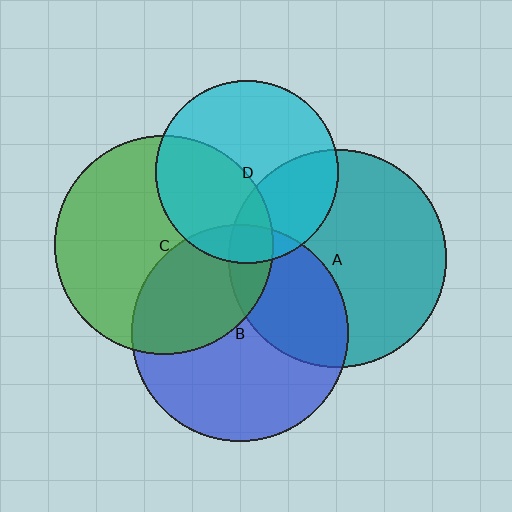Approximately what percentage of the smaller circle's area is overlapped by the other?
Approximately 10%.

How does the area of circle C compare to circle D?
Approximately 1.4 times.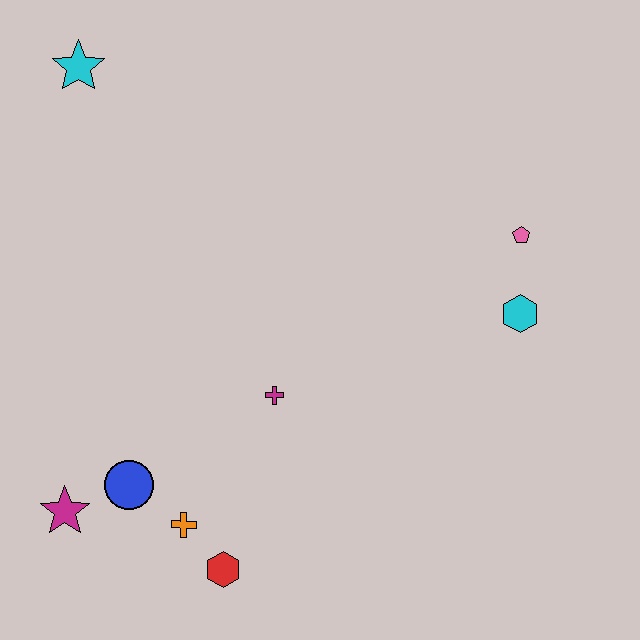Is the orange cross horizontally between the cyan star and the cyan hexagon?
Yes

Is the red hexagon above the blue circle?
No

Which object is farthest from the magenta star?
The pink pentagon is farthest from the magenta star.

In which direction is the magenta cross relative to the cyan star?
The magenta cross is below the cyan star.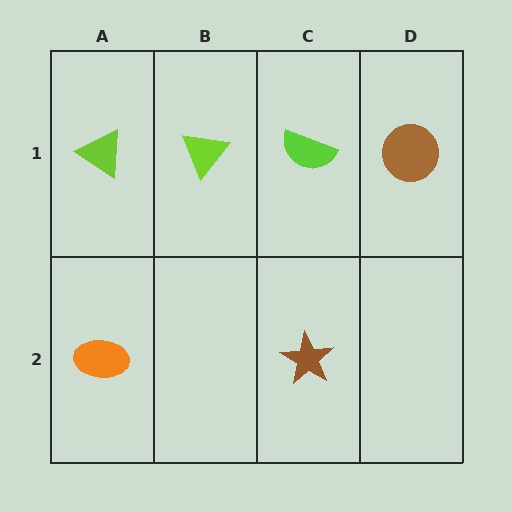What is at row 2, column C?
A brown star.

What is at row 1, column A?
A lime triangle.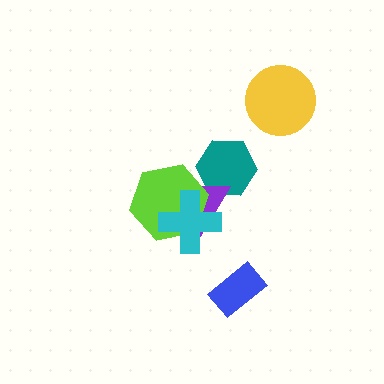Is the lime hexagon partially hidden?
Yes, it is partially covered by another shape.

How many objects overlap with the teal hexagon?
1 object overlaps with the teal hexagon.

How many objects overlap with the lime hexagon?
2 objects overlap with the lime hexagon.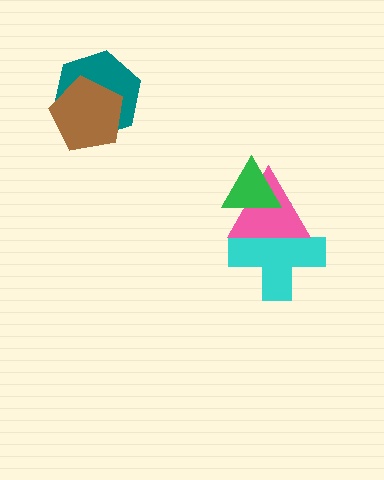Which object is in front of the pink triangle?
The green triangle is in front of the pink triangle.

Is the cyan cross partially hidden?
Yes, it is partially covered by another shape.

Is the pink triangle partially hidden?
Yes, it is partially covered by another shape.